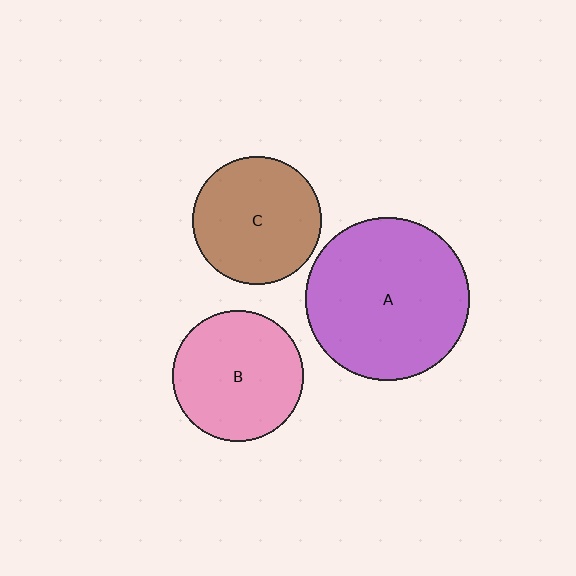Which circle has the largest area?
Circle A (purple).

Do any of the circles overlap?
No, none of the circles overlap.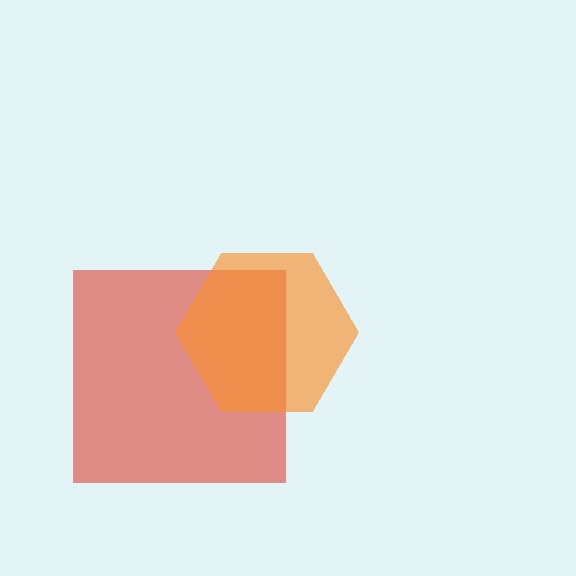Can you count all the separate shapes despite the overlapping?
Yes, there are 2 separate shapes.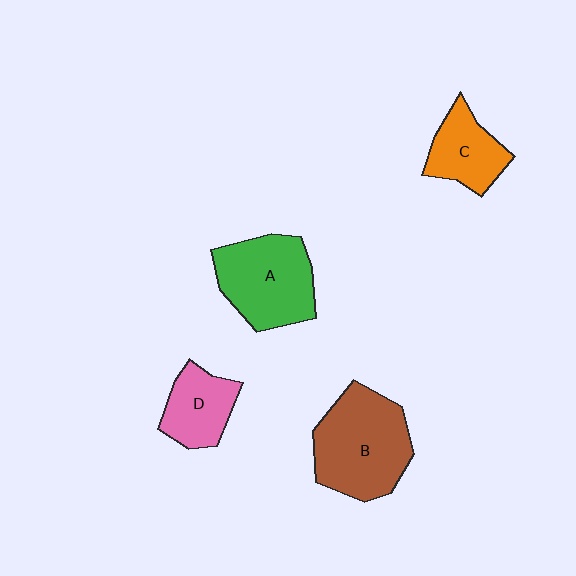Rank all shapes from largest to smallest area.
From largest to smallest: B (brown), A (green), C (orange), D (pink).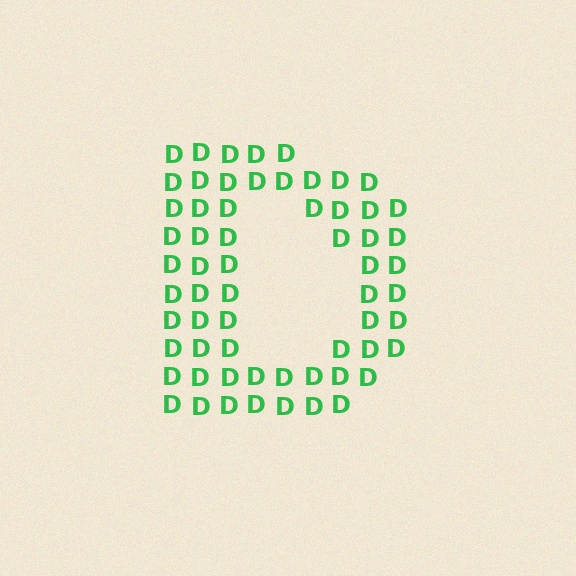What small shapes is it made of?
It is made of small letter D's.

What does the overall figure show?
The overall figure shows the letter D.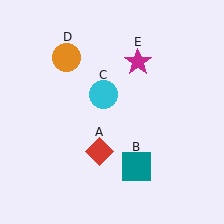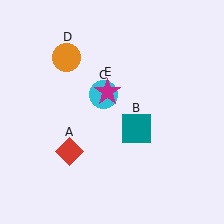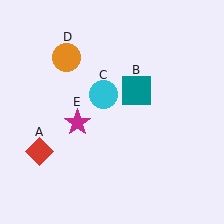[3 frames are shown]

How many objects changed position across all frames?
3 objects changed position: red diamond (object A), teal square (object B), magenta star (object E).